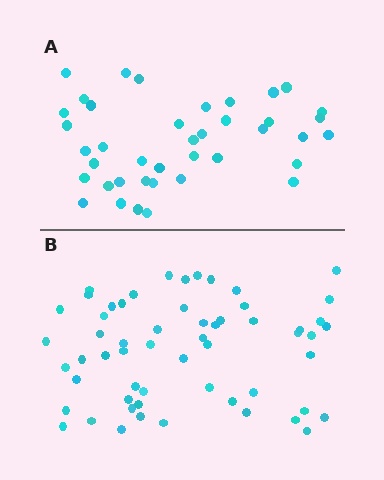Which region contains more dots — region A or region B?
Region B (the bottom region) has more dots.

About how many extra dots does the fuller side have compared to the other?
Region B has approximately 20 more dots than region A.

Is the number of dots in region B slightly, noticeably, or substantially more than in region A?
Region B has substantially more. The ratio is roughly 1.4 to 1.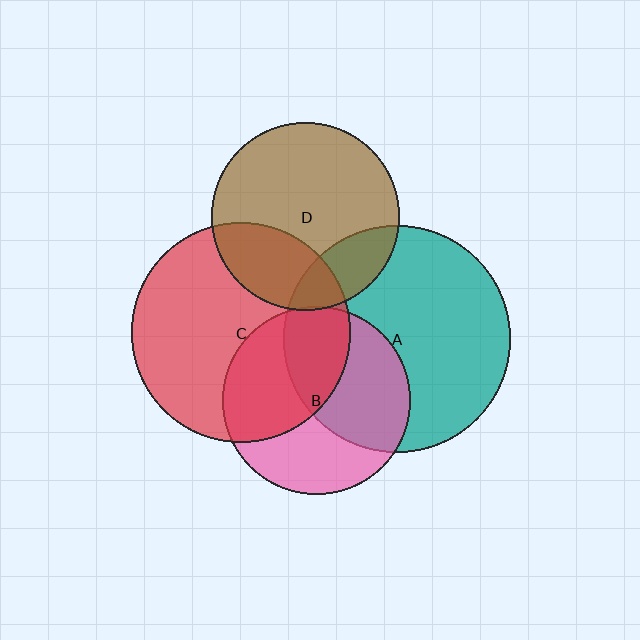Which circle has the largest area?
Circle A (teal).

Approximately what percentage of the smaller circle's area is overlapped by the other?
Approximately 20%.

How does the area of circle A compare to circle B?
Approximately 1.5 times.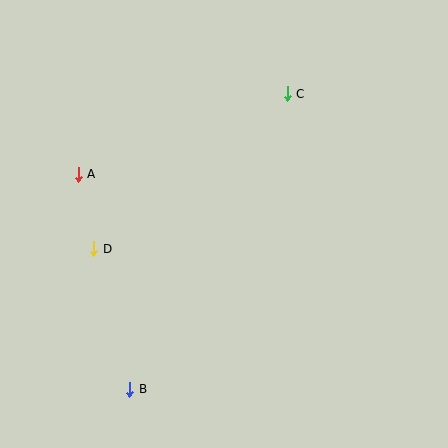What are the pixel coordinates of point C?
Point C is at (287, 94).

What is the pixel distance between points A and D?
The distance between A and D is 76 pixels.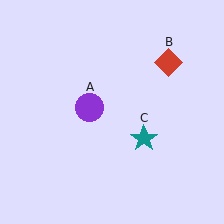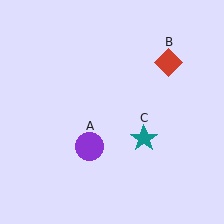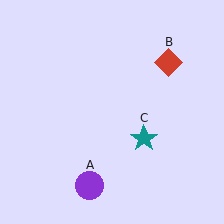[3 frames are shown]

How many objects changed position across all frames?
1 object changed position: purple circle (object A).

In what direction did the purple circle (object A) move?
The purple circle (object A) moved down.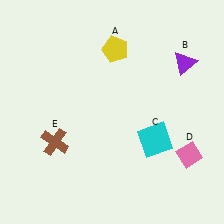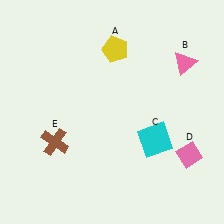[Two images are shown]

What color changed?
The triangle (B) changed from purple in Image 1 to pink in Image 2.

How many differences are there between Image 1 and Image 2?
There is 1 difference between the two images.